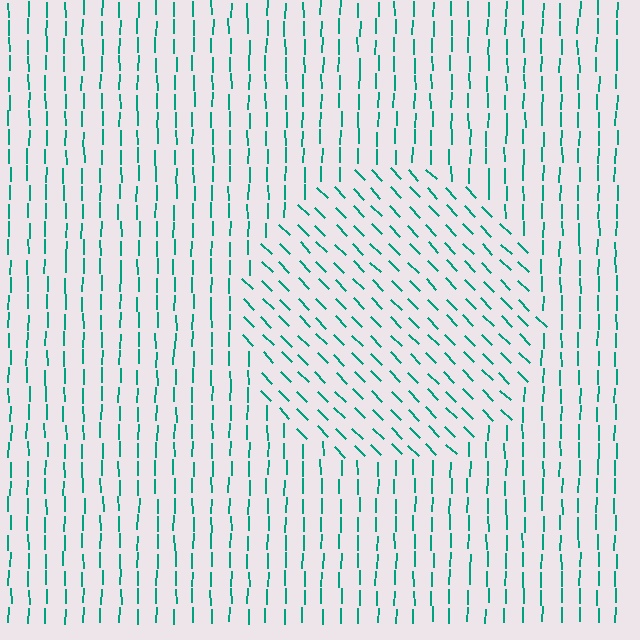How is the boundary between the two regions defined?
The boundary is defined purely by a change in line orientation (approximately 45 degrees difference). All lines are the same color and thickness.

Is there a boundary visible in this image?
Yes, there is a texture boundary formed by a change in line orientation.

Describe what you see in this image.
The image is filled with small teal line segments. A circle region in the image has lines oriented differently from the surrounding lines, creating a visible texture boundary.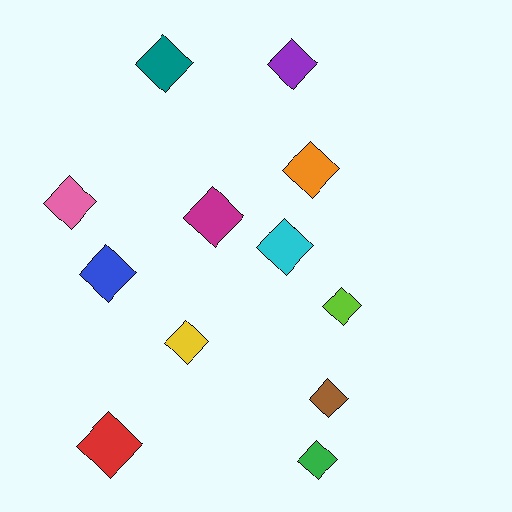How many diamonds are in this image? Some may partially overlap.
There are 12 diamonds.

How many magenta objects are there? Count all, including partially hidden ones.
There is 1 magenta object.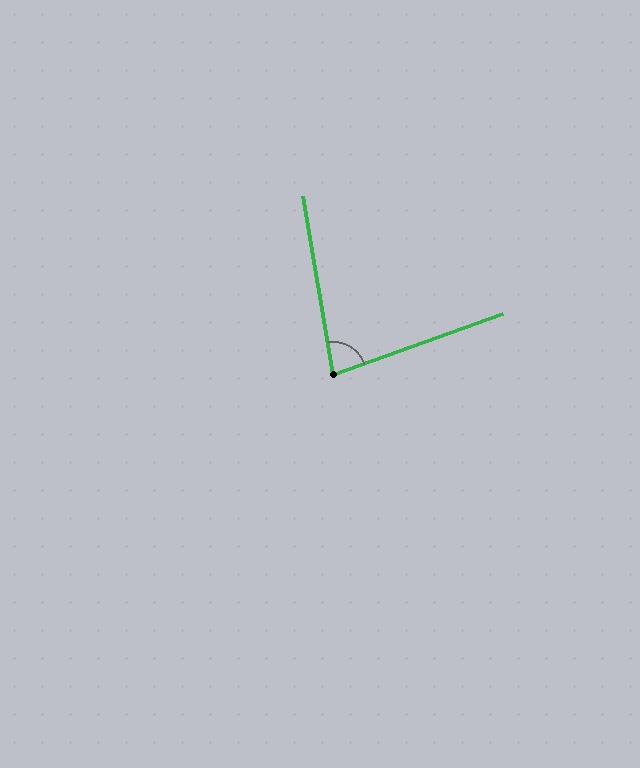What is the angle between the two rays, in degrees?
Approximately 80 degrees.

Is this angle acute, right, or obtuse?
It is acute.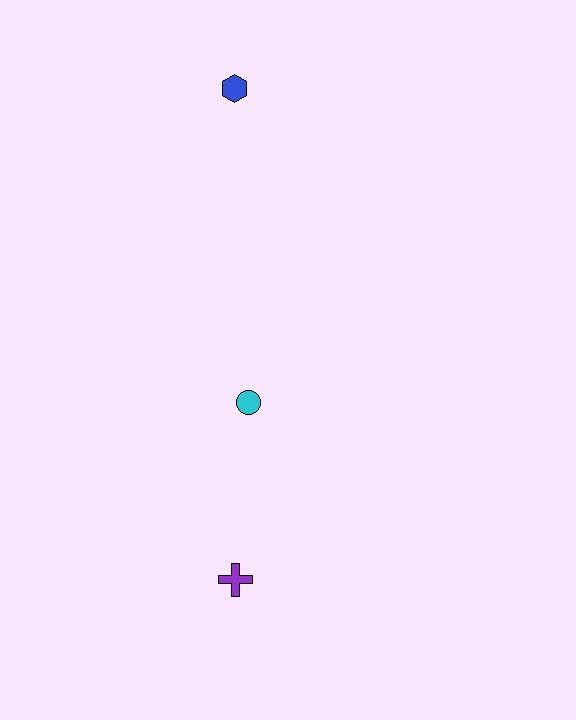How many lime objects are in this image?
There are no lime objects.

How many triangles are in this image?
There are no triangles.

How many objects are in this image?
There are 3 objects.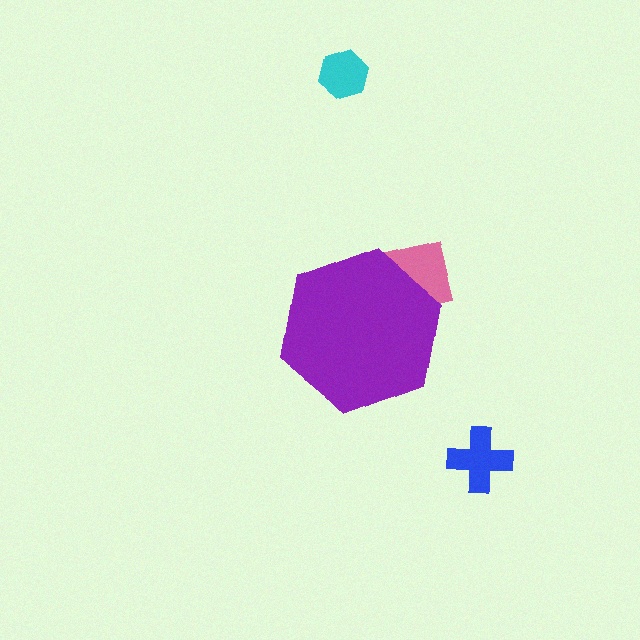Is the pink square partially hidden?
Yes, the pink square is partially hidden behind the purple hexagon.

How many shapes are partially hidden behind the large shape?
1 shape is partially hidden.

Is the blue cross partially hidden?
No, the blue cross is fully visible.